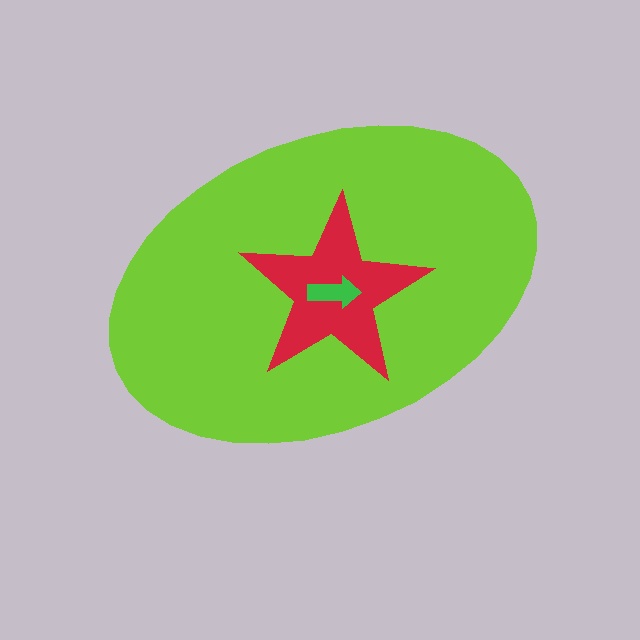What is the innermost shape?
The green arrow.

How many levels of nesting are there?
3.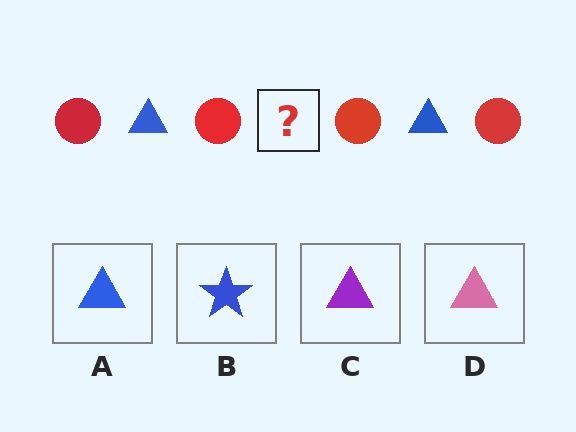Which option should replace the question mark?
Option A.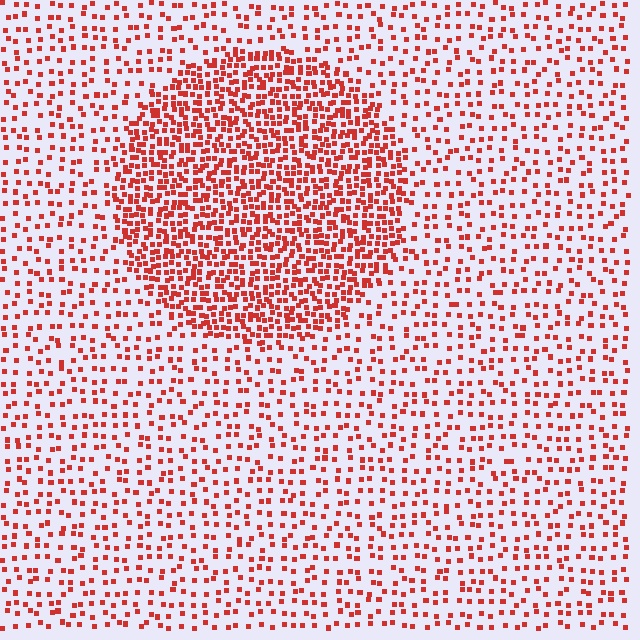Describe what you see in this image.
The image contains small red elements arranged at two different densities. A circle-shaped region is visible where the elements are more densely packed than the surrounding area.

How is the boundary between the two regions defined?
The boundary is defined by a change in element density (approximately 2.5x ratio). All elements are the same color, size, and shape.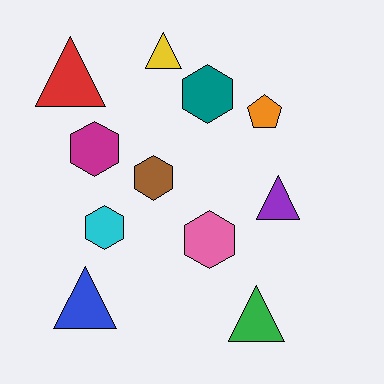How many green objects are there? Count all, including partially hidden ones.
There is 1 green object.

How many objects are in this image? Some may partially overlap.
There are 11 objects.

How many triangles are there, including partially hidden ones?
There are 5 triangles.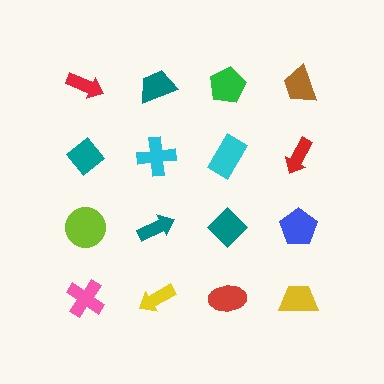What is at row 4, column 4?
A yellow trapezoid.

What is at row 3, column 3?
A teal diamond.